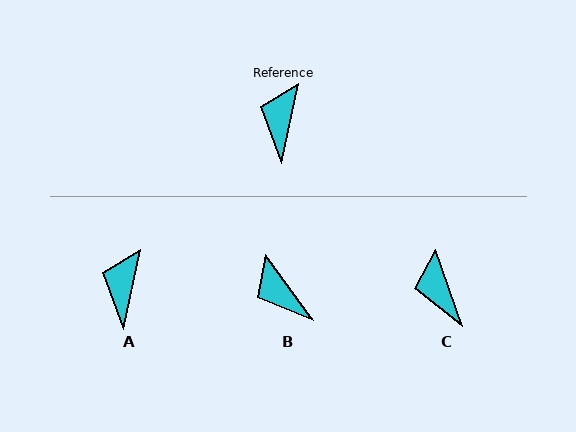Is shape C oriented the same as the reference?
No, it is off by about 31 degrees.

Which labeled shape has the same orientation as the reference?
A.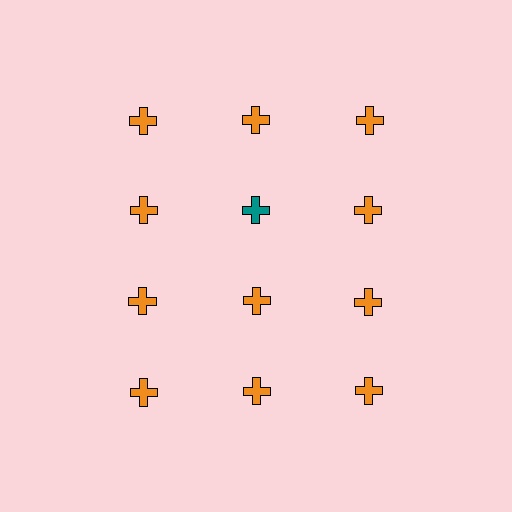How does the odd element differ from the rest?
It has a different color: teal instead of orange.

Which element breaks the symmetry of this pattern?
The teal cross in the second row, second from left column breaks the symmetry. All other shapes are orange crosses.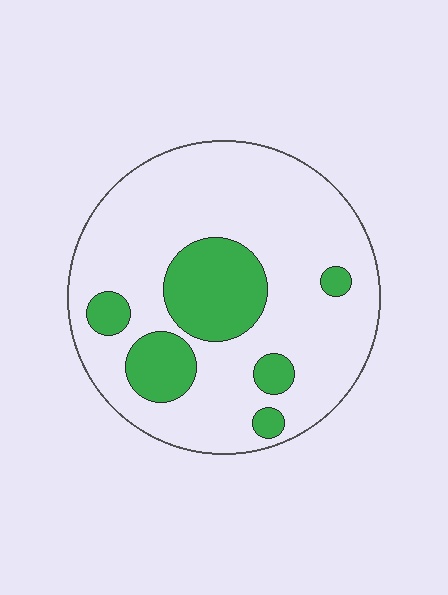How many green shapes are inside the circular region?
6.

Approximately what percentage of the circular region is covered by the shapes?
Approximately 20%.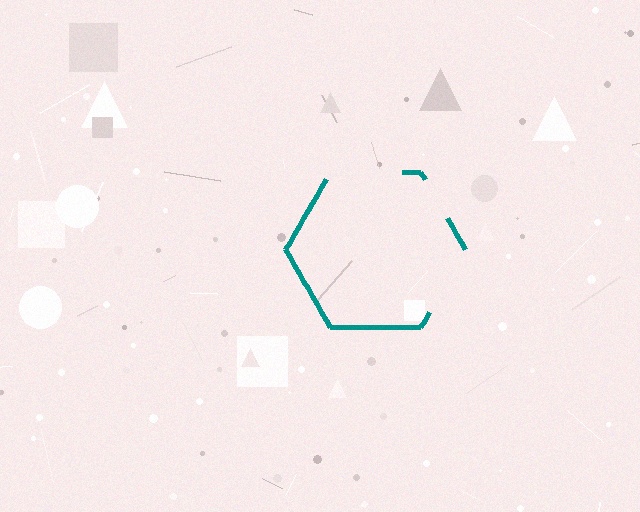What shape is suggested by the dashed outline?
The dashed outline suggests a hexagon.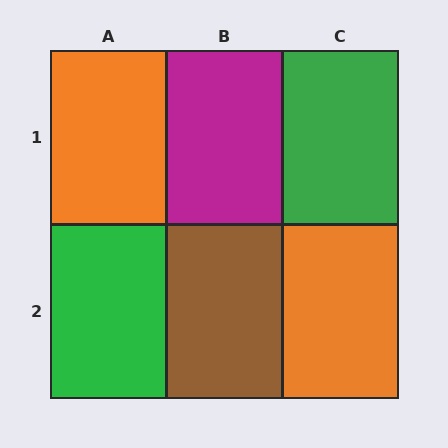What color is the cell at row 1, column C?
Green.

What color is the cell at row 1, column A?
Orange.